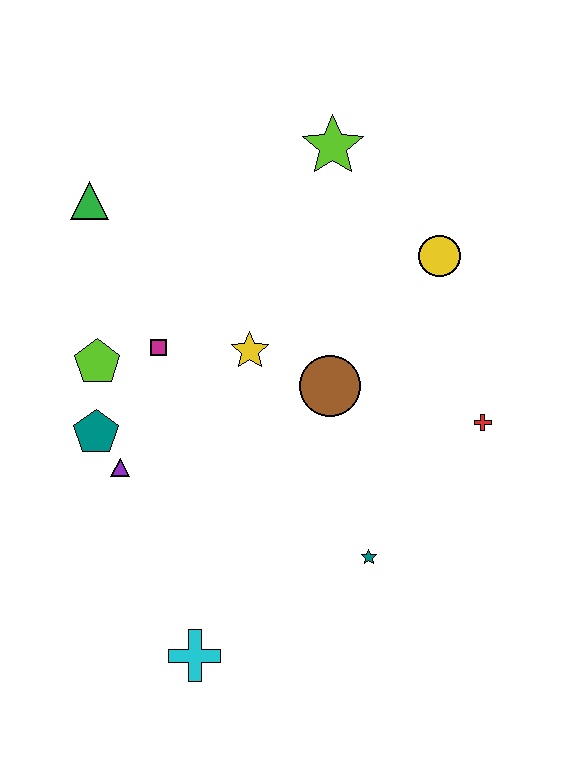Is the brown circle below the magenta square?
Yes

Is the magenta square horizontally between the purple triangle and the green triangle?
No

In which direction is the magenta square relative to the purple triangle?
The magenta square is above the purple triangle.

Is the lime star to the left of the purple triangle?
No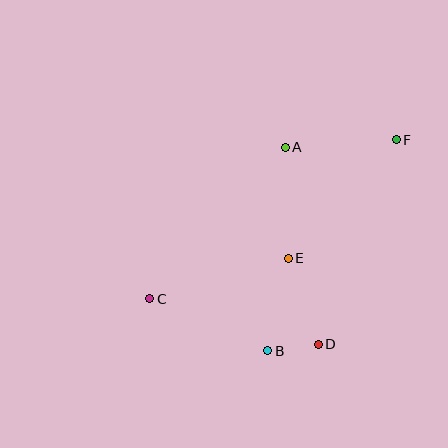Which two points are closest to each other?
Points B and D are closest to each other.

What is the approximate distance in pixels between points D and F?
The distance between D and F is approximately 219 pixels.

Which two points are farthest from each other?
Points C and F are farthest from each other.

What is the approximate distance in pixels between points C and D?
The distance between C and D is approximately 175 pixels.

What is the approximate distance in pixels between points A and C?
The distance between A and C is approximately 203 pixels.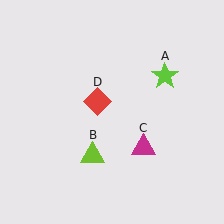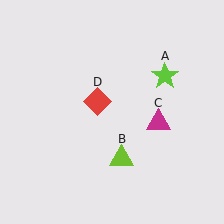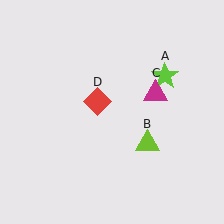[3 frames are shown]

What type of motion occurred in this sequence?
The lime triangle (object B), magenta triangle (object C) rotated counterclockwise around the center of the scene.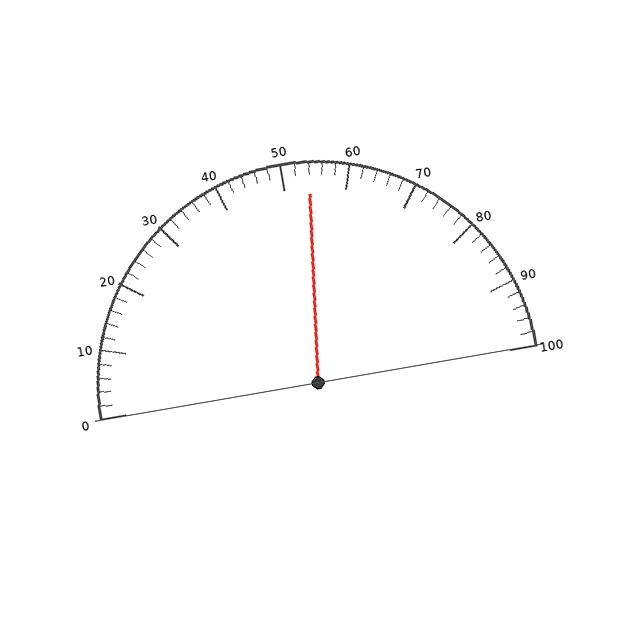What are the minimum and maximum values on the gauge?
The gauge ranges from 0 to 100.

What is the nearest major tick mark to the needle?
The nearest major tick mark is 50.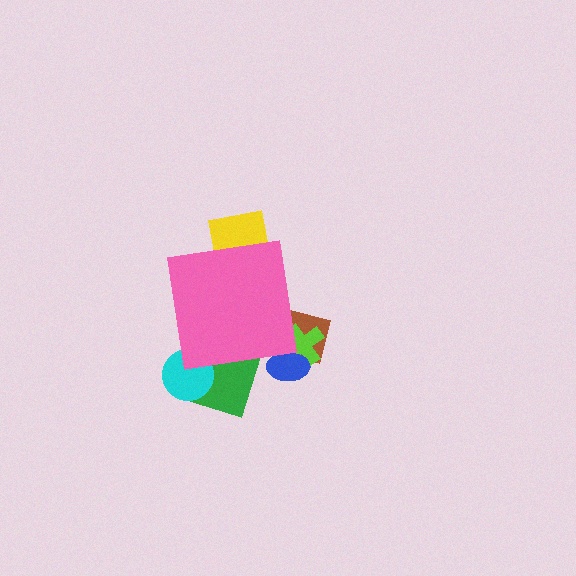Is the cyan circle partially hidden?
Yes, the cyan circle is partially hidden behind the pink square.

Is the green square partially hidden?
Yes, the green square is partially hidden behind the pink square.